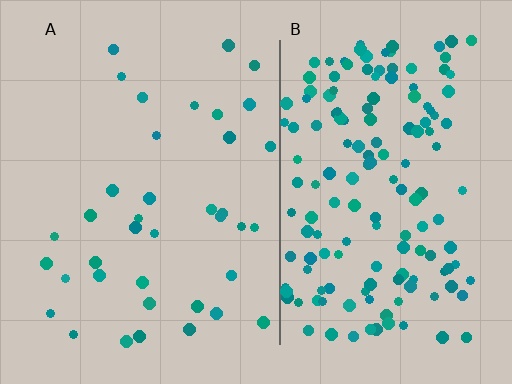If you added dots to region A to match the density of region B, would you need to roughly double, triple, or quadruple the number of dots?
Approximately quadruple.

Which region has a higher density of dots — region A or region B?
B (the right).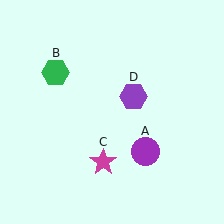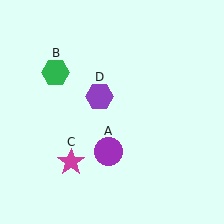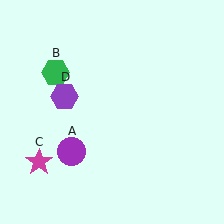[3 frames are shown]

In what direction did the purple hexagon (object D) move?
The purple hexagon (object D) moved left.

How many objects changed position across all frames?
3 objects changed position: purple circle (object A), magenta star (object C), purple hexagon (object D).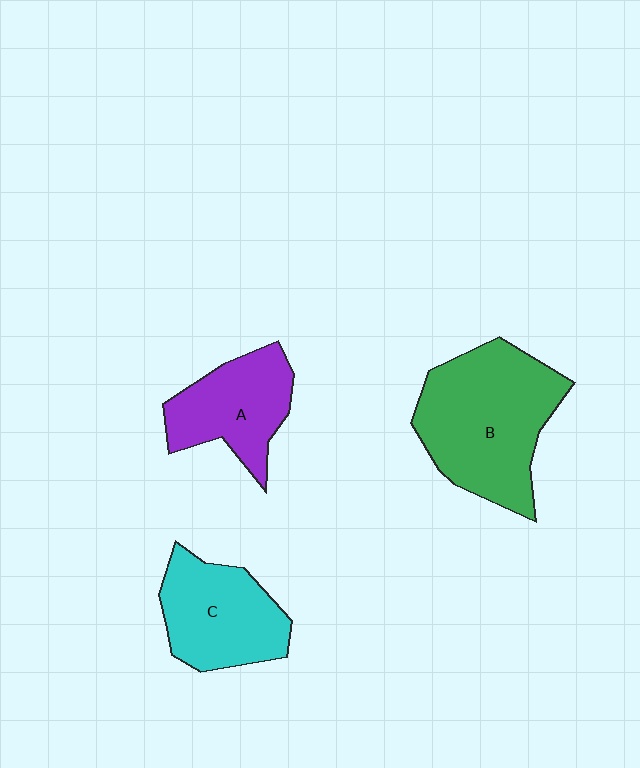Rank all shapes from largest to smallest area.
From largest to smallest: B (green), C (cyan), A (purple).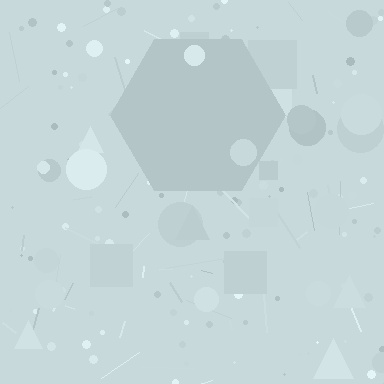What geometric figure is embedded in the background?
A hexagon is embedded in the background.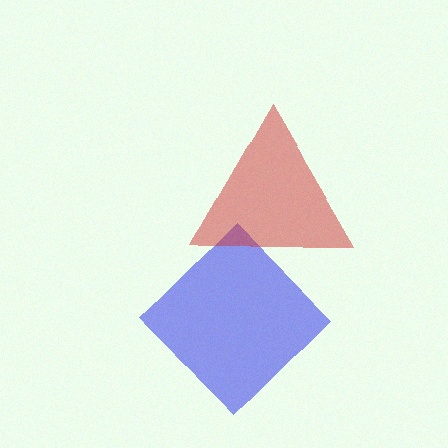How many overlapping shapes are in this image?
There are 2 overlapping shapes in the image.